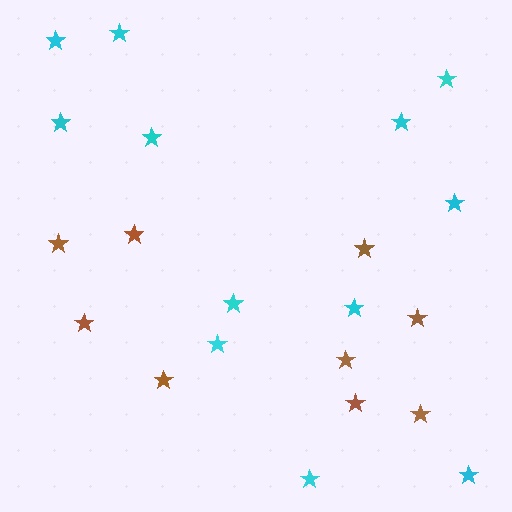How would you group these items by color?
There are 2 groups: one group of cyan stars (12) and one group of brown stars (9).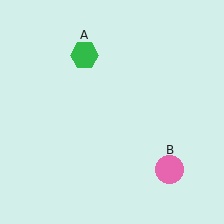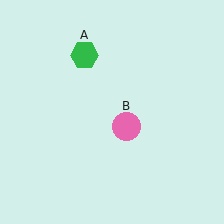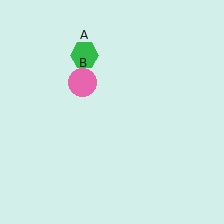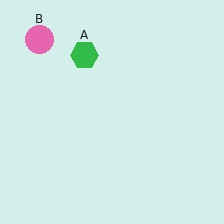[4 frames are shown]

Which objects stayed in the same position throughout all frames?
Green hexagon (object A) remained stationary.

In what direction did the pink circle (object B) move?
The pink circle (object B) moved up and to the left.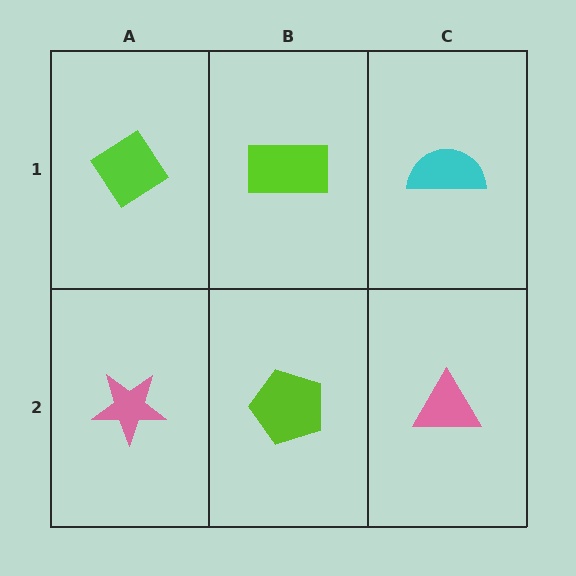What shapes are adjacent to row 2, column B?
A lime rectangle (row 1, column B), a pink star (row 2, column A), a pink triangle (row 2, column C).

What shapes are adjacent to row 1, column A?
A pink star (row 2, column A), a lime rectangle (row 1, column B).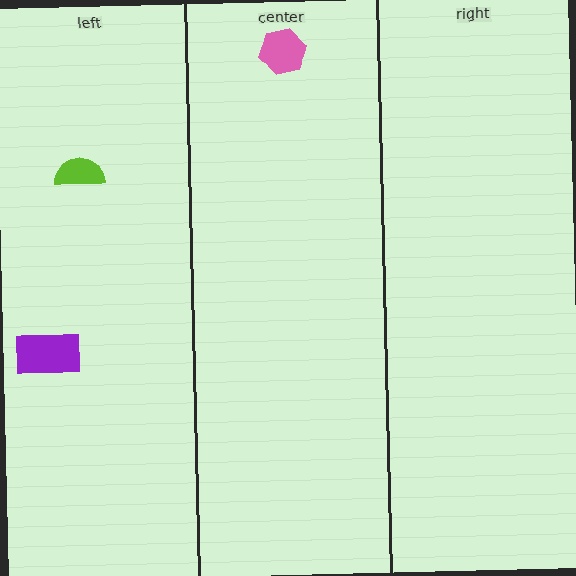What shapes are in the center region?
The pink hexagon.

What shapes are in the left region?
The lime semicircle, the purple rectangle.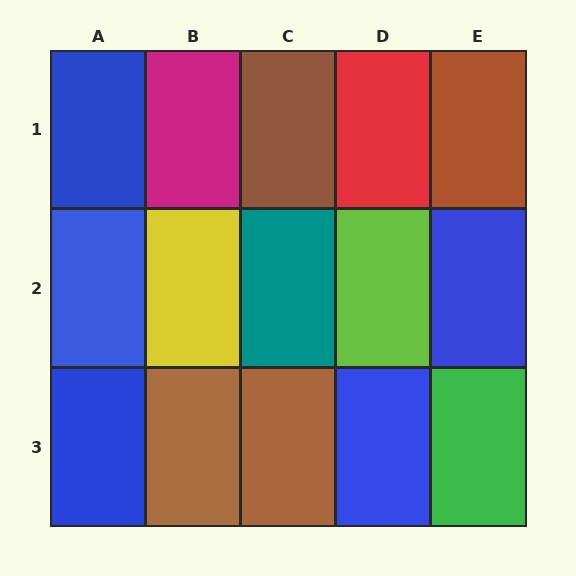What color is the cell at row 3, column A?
Blue.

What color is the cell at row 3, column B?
Brown.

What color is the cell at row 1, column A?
Blue.